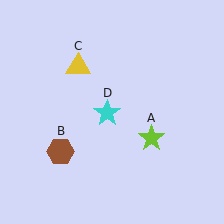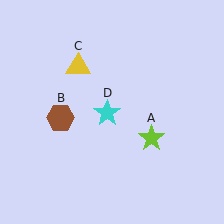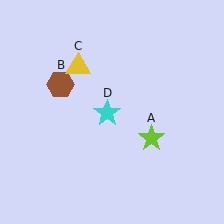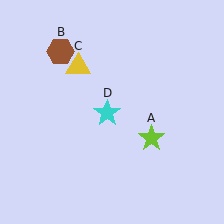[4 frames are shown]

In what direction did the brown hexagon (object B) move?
The brown hexagon (object B) moved up.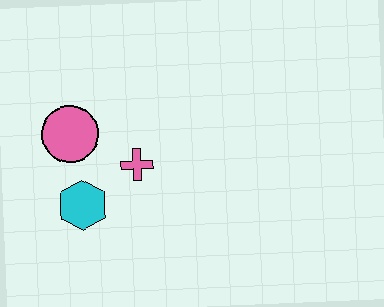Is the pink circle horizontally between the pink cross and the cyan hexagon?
No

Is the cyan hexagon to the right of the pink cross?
No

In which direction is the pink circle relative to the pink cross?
The pink circle is to the left of the pink cross.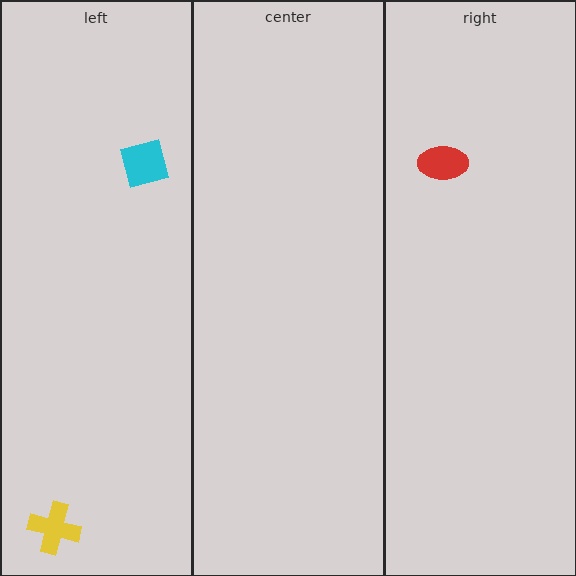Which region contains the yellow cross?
The left region.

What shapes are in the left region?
The cyan square, the yellow cross.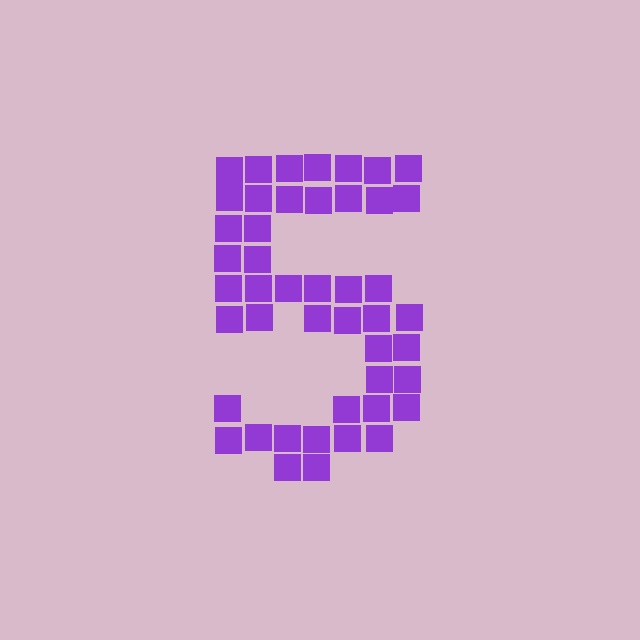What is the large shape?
The large shape is the digit 5.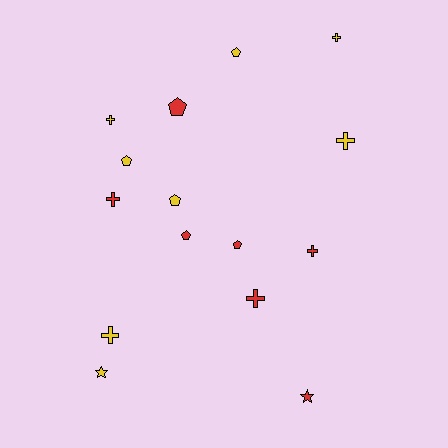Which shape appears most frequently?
Cross, with 7 objects.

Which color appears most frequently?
Yellow, with 8 objects.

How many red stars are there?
There is 1 red star.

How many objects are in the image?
There are 15 objects.